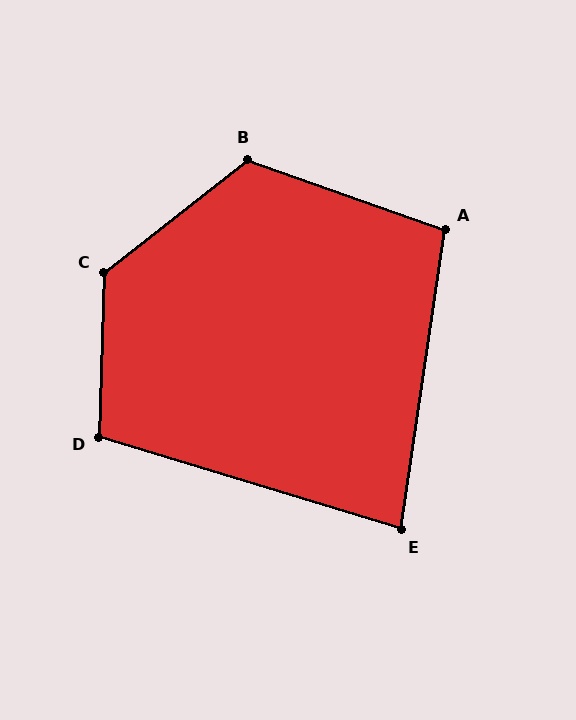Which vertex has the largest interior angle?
C, at approximately 130 degrees.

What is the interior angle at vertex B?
Approximately 122 degrees (obtuse).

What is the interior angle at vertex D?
Approximately 105 degrees (obtuse).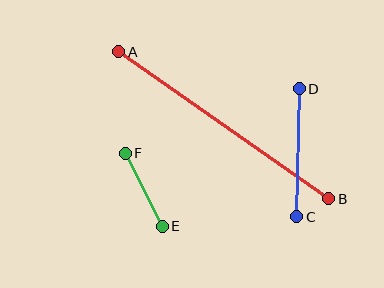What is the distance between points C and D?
The distance is approximately 128 pixels.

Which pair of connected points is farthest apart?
Points A and B are farthest apart.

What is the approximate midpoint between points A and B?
The midpoint is at approximately (224, 125) pixels.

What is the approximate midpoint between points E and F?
The midpoint is at approximately (144, 190) pixels.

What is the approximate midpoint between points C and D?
The midpoint is at approximately (298, 153) pixels.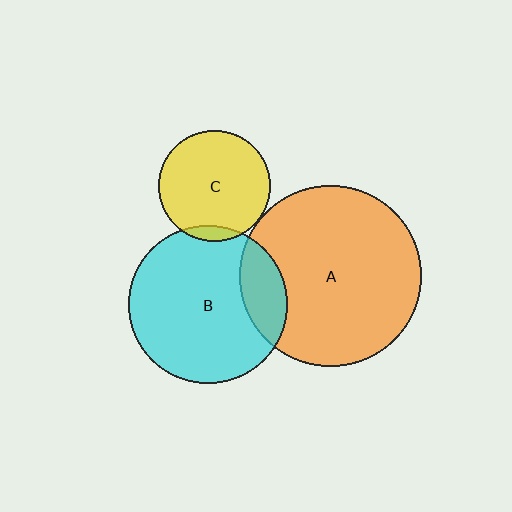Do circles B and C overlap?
Yes.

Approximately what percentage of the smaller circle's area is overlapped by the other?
Approximately 5%.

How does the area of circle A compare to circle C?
Approximately 2.7 times.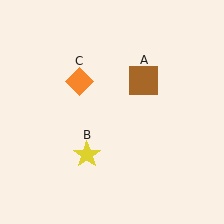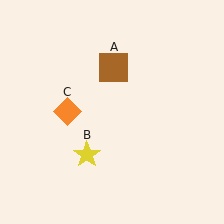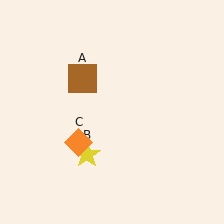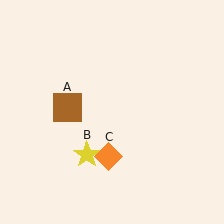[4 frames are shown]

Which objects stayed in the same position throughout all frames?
Yellow star (object B) remained stationary.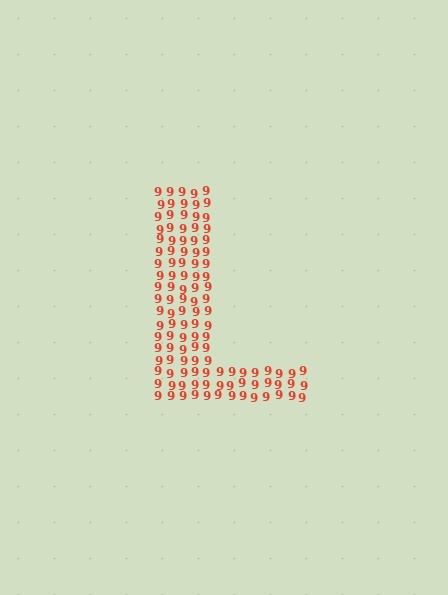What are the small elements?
The small elements are digit 9's.